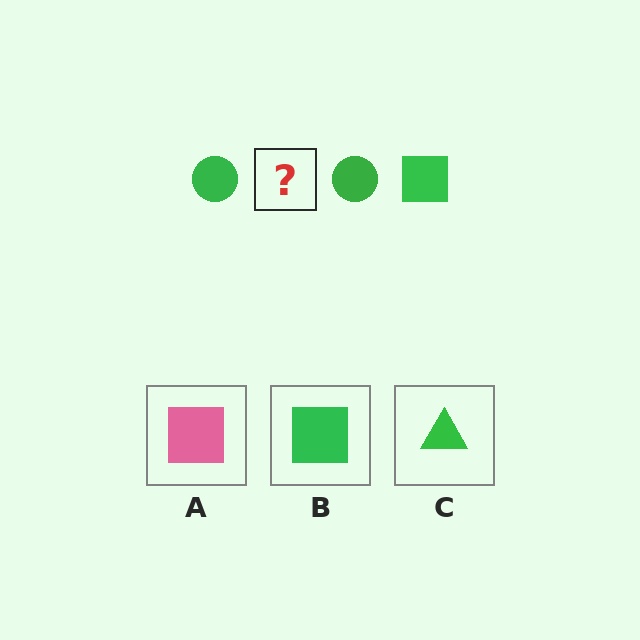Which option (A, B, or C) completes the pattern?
B.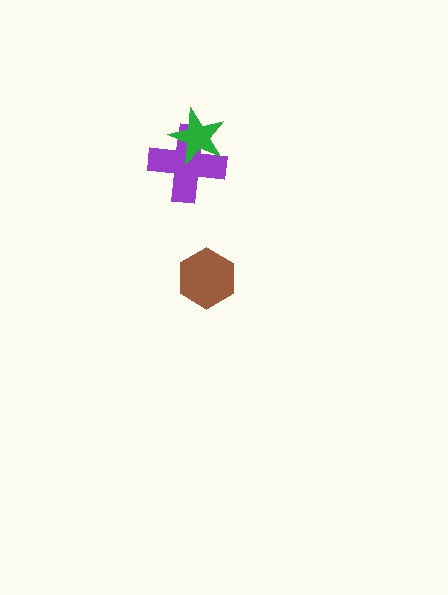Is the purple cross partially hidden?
Yes, it is partially covered by another shape.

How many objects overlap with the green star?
1 object overlaps with the green star.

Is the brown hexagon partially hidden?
No, no other shape covers it.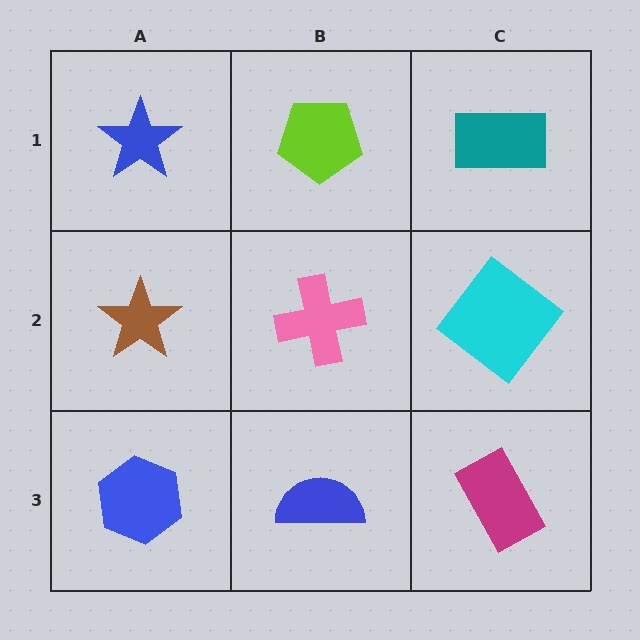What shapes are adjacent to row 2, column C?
A teal rectangle (row 1, column C), a magenta rectangle (row 3, column C), a pink cross (row 2, column B).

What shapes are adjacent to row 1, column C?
A cyan diamond (row 2, column C), a lime pentagon (row 1, column B).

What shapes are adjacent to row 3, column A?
A brown star (row 2, column A), a blue semicircle (row 3, column B).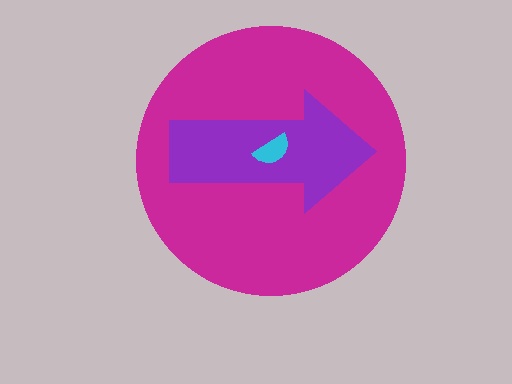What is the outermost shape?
The magenta circle.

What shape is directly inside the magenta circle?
The purple arrow.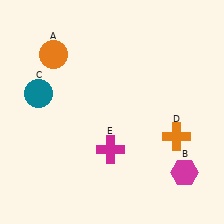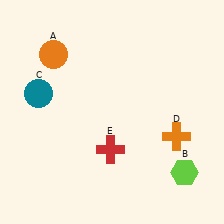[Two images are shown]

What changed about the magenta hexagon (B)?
In Image 1, B is magenta. In Image 2, it changed to lime.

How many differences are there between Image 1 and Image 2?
There are 2 differences between the two images.